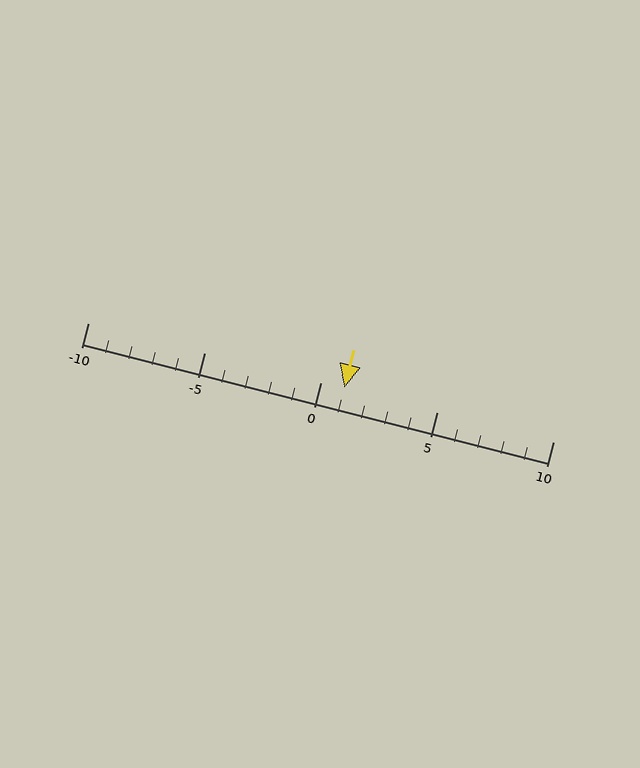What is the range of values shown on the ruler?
The ruler shows values from -10 to 10.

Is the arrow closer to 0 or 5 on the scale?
The arrow is closer to 0.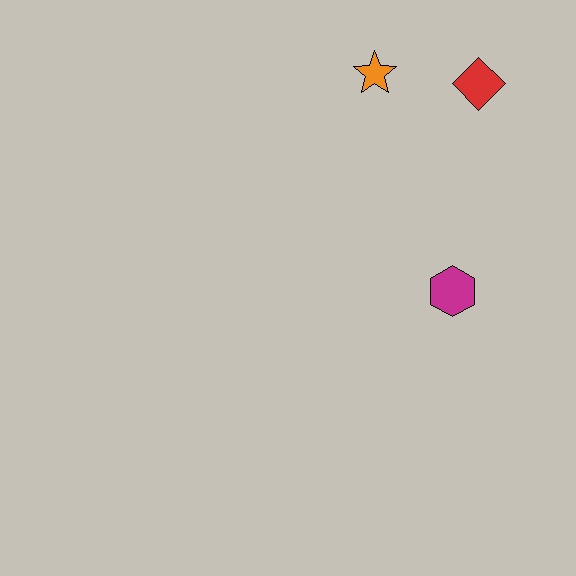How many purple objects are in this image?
There are no purple objects.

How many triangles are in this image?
There are no triangles.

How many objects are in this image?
There are 3 objects.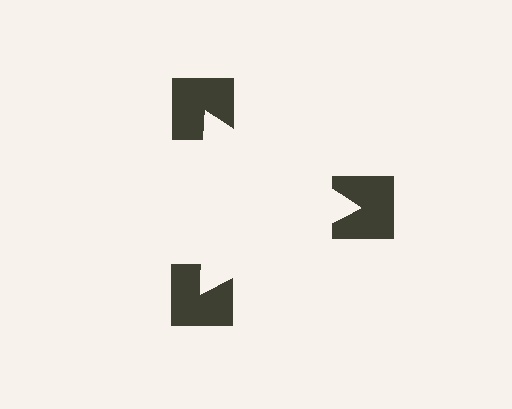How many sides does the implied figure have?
3 sides.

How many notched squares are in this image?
There are 3 — one at each vertex of the illusory triangle.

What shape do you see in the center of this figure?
An illusory triangle — its edges are inferred from the aligned wedge cuts in the notched squares, not physically drawn.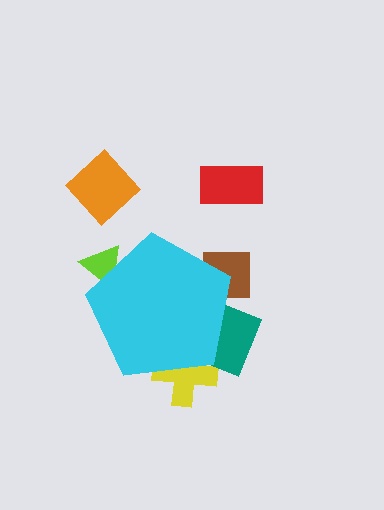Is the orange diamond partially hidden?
No, the orange diamond is fully visible.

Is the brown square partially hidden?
Yes, the brown square is partially hidden behind the cyan pentagon.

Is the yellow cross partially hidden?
Yes, the yellow cross is partially hidden behind the cyan pentagon.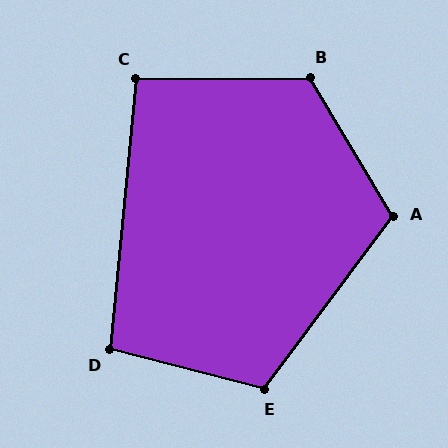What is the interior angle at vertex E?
Approximately 112 degrees (obtuse).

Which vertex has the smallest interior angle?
C, at approximately 96 degrees.